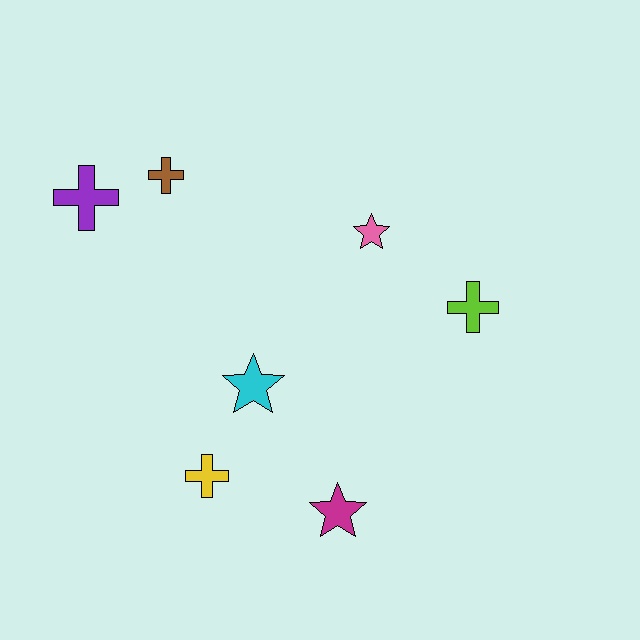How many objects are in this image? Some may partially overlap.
There are 7 objects.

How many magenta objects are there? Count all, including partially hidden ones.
There is 1 magenta object.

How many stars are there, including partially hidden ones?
There are 3 stars.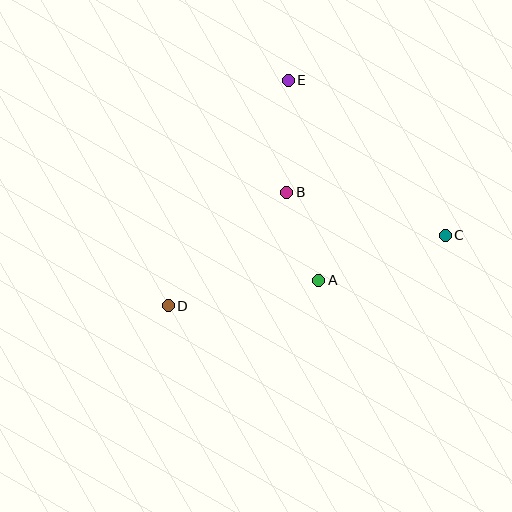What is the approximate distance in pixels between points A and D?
The distance between A and D is approximately 153 pixels.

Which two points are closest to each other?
Points A and B are closest to each other.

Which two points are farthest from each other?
Points C and D are farthest from each other.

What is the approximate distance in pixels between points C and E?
The distance between C and E is approximately 220 pixels.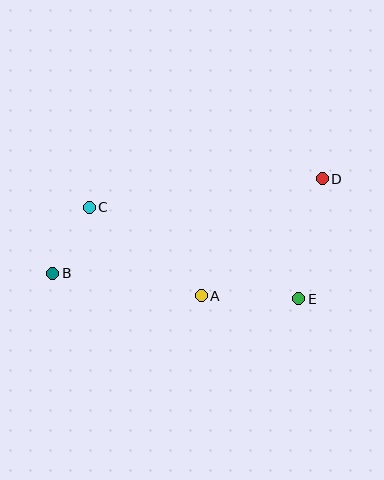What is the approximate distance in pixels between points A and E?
The distance between A and E is approximately 97 pixels.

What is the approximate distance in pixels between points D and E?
The distance between D and E is approximately 122 pixels.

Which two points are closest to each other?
Points B and C are closest to each other.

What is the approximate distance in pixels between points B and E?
The distance between B and E is approximately 247 pixels.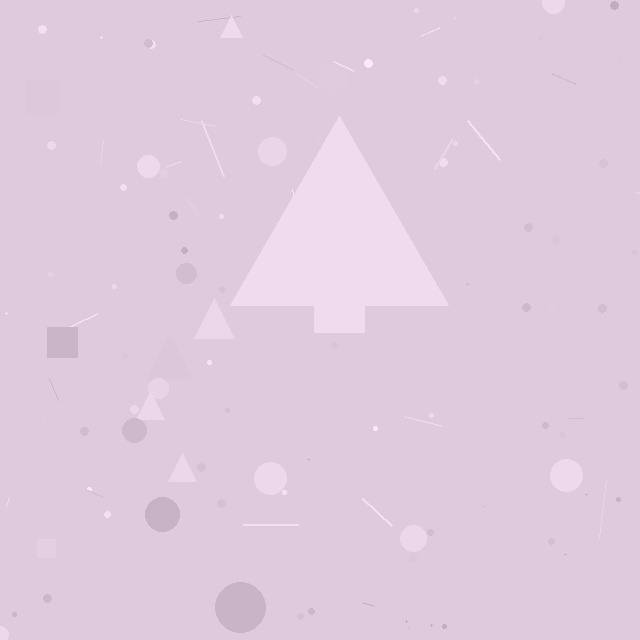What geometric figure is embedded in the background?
A triangle is embedded in the background.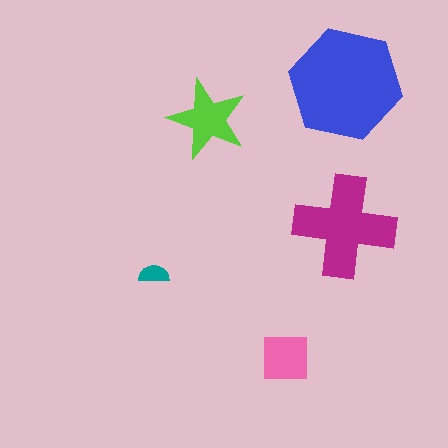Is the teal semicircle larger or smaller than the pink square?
Smaller.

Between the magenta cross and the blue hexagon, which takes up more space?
The blue hexagon.